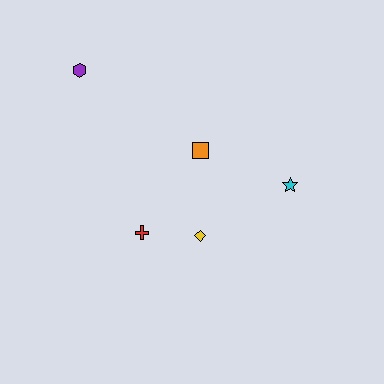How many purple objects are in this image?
There is 1 purple object.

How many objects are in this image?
There are 5 objects.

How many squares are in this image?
There is 1 square.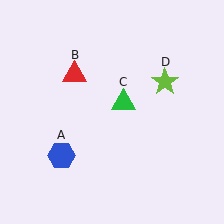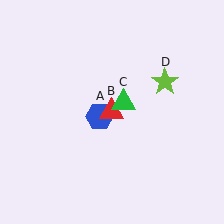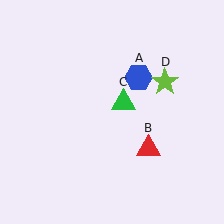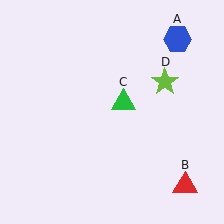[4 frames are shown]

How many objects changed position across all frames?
2 objects changed position: blue hexagon (object A), red triangle (object B).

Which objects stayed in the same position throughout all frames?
Green triangle (object C) and lime star (object D) remained stationary.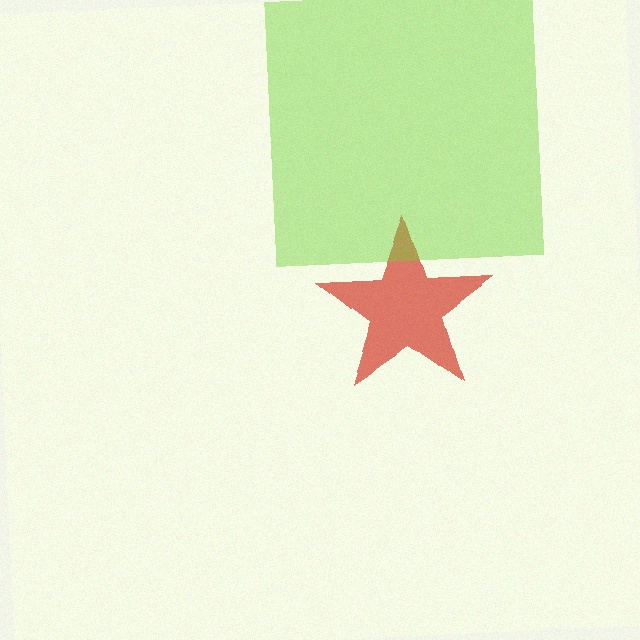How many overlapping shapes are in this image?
There are 2 overlapping shapes in the image.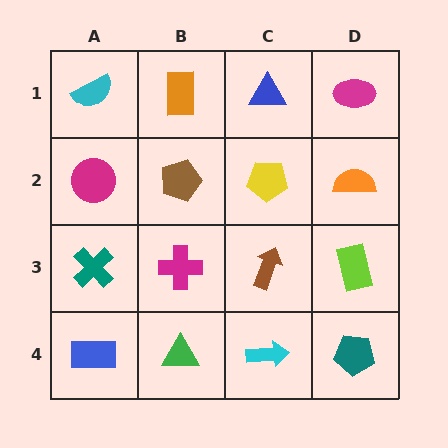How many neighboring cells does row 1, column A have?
2.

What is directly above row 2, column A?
A cyan semicircle.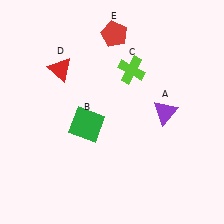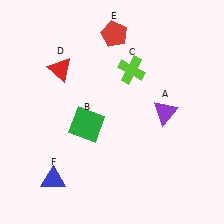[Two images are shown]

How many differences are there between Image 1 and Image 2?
There is 1 difference between the two images.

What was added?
A blue triangle (F) was added in Image 2.